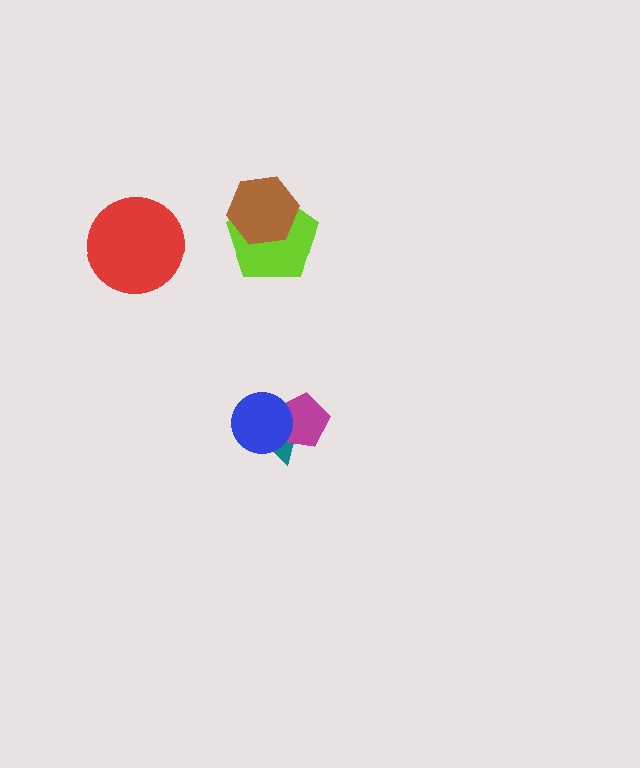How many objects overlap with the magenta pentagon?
2 objects overlap with the magenta pentagon.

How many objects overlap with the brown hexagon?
1 object overlaps with the brown hexagon.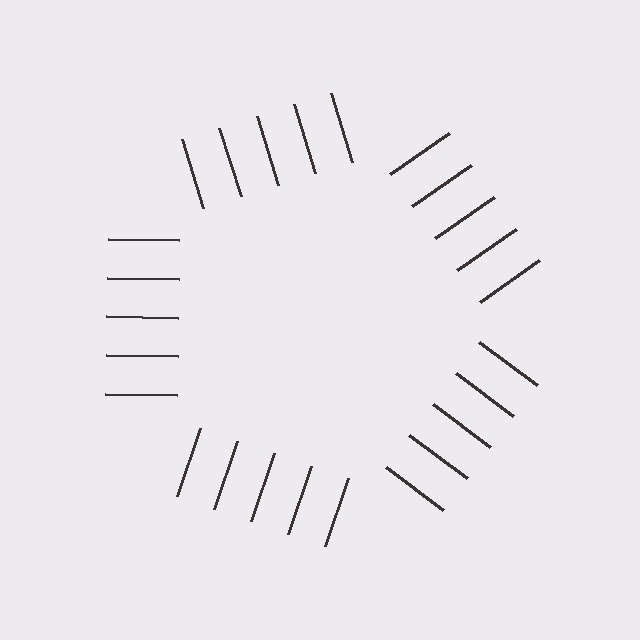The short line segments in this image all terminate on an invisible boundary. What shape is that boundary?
An illusory pentagon — the line segments terminate on its edges but no continuous stroke is drawn.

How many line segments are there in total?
25 — 5 along each of the 5 edges.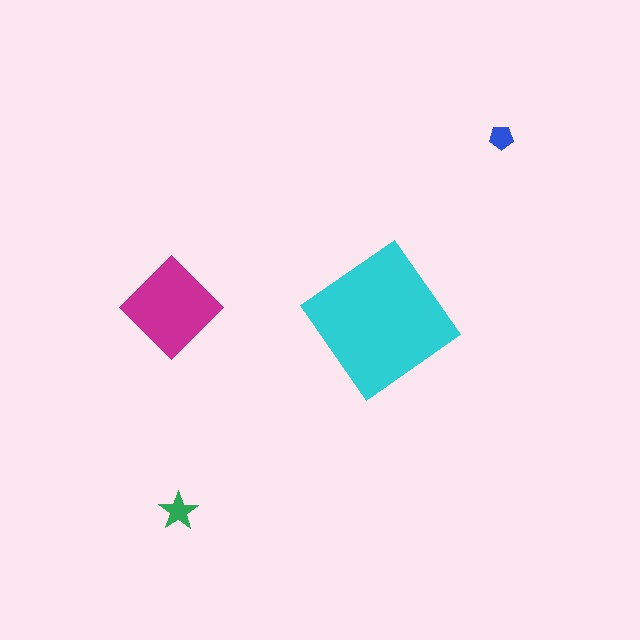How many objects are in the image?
There are 4 objects in the image.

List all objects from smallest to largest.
The blue pentagon, the green star, the magenta diamond, the cyan diamond.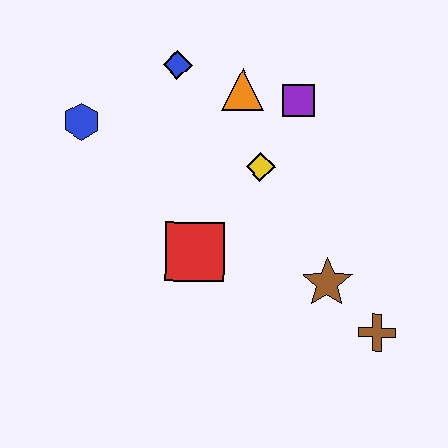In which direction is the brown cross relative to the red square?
The brown cross is to the right of the red square.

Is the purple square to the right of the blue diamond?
Yes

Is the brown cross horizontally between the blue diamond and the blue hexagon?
No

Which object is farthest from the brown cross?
The blue hexagon is farthest from the brown cross.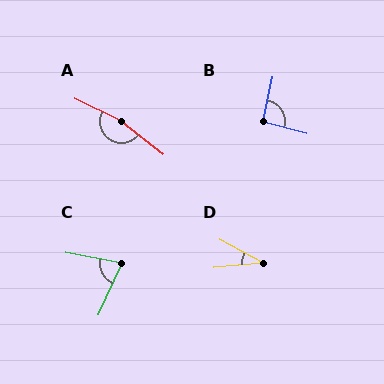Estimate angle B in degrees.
Approximately 92 degrees.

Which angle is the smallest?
D, at approximately 33 degrees.